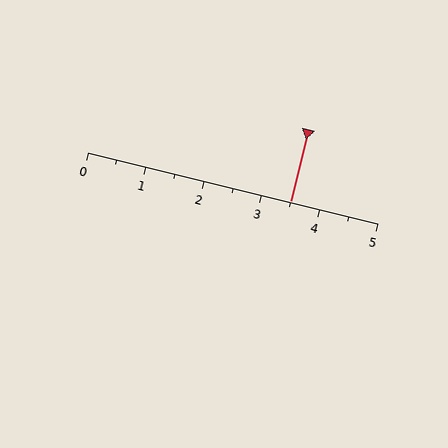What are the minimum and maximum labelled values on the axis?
The axis runs from 0 to 5.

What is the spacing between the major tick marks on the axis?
The major ticks are spaced 1 apart.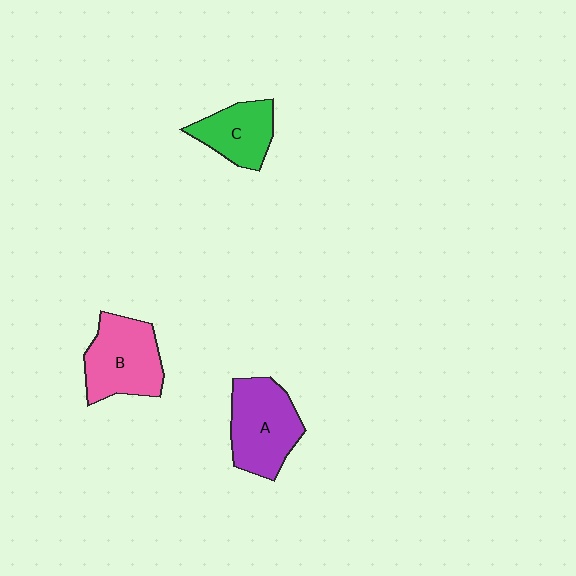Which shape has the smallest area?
Shape C (green).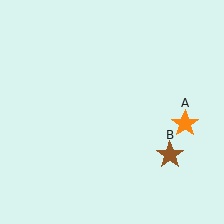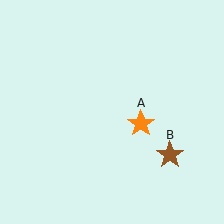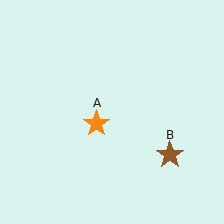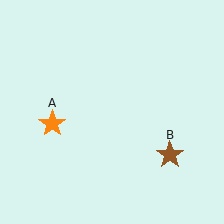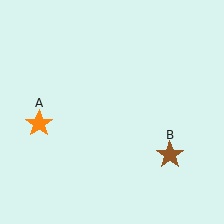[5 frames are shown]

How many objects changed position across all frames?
1 object changed position: orange star (object A).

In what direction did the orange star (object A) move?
The orange star (object A) moved left.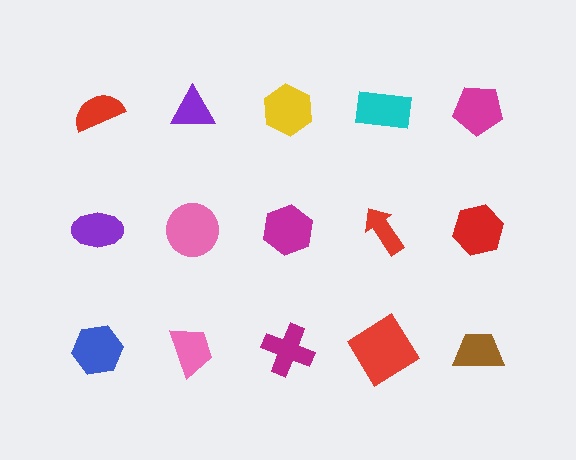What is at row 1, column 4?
A cyan rectangle.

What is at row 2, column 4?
A red arrow.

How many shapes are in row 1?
5 shapes.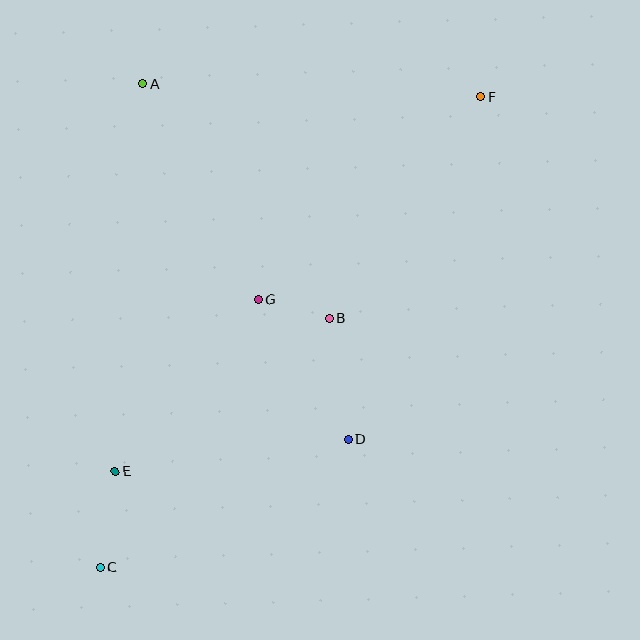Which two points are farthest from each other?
Points C and F are farthest from each other.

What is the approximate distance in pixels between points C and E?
The distance between C and E is approximately 97 pixels.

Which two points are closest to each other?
Points B and G are closest to each other.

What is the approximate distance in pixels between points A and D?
The distance between A and D is approximately 410 pixels.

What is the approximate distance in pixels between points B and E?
The distance between B and E is approximately 263 pixels.